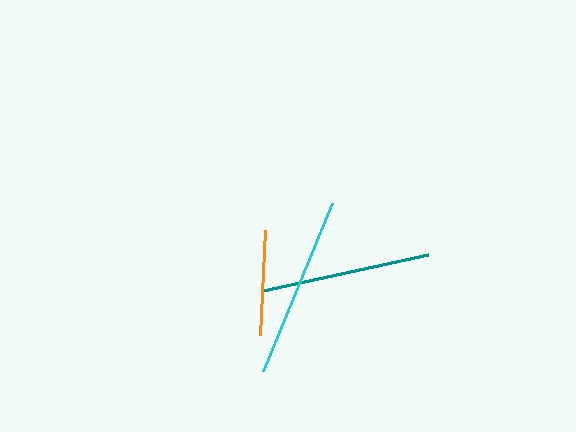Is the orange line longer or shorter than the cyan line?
The cyan line is longer than the orange line.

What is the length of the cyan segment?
The cyan segment is approximately 182 pixels long.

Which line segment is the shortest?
The orange line is the shortest at approximately 105 pixels.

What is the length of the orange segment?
The orange segment is approximately 105 pixels long.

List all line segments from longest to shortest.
From longest to shortest: cyan, teal, orange.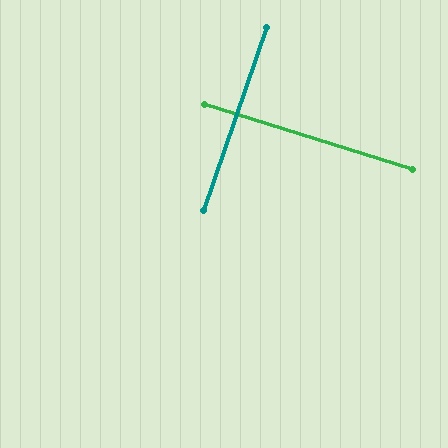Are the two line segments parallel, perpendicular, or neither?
Perpendicular — they meet at approximately 89°.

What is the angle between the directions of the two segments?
Approximately 89 degrees.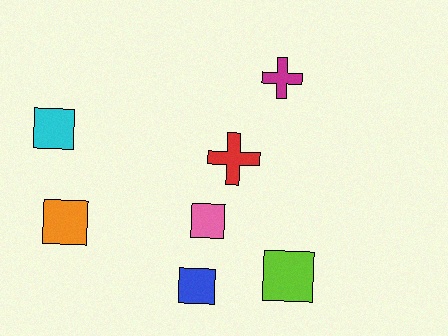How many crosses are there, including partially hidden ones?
There are 2 crosses.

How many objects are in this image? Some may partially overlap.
There are 7 objects.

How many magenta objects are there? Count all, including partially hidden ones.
There is 1 magenta object.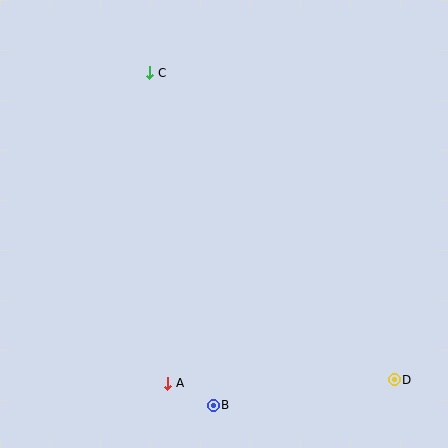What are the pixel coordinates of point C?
Point C is at (150, 73).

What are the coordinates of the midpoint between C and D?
The midpoint between C and D is at (272, 226).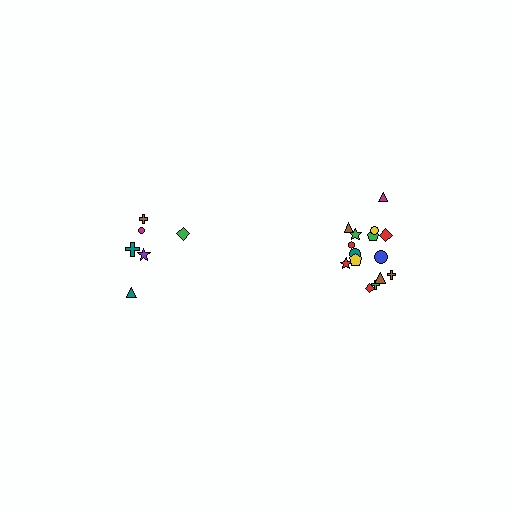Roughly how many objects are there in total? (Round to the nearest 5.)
Roughly 20 objects in total.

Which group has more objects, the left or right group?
The right group.